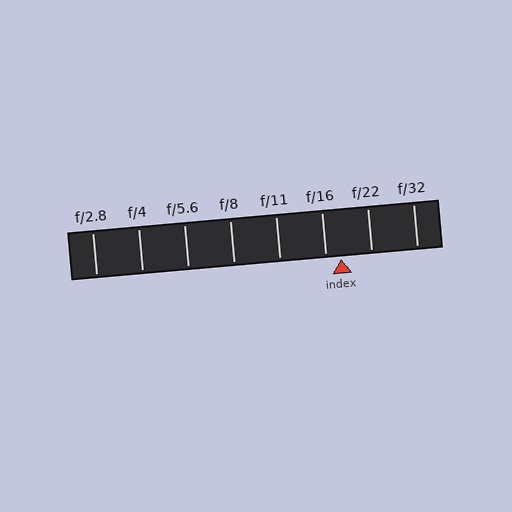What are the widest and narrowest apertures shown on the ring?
The widest aperture shown is f/2.8 and the narrowest is f/32.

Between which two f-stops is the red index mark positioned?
The index mark is between f/16 and f/22.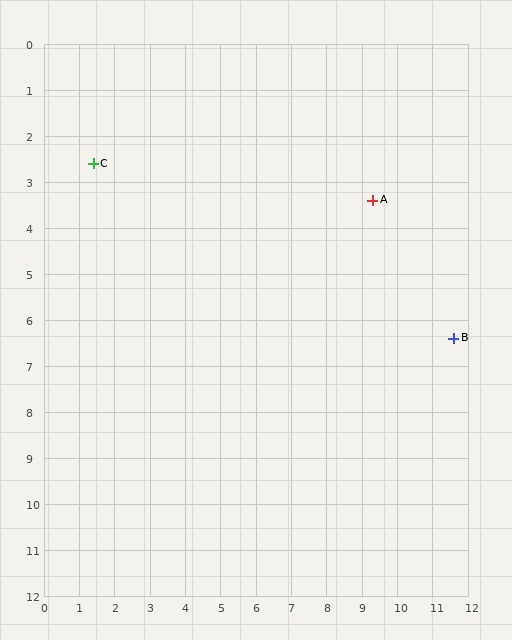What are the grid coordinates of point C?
Point C is at approximately (1.4, 2.6).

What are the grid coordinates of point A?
Point A is at approximately (9.3, 3.4).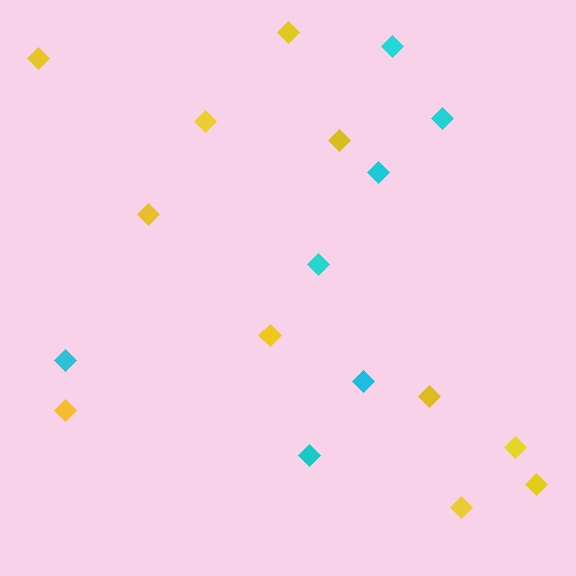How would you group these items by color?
There are 2 groups: one group of yellow diamonds (11) and one group of cyan diamonds (7).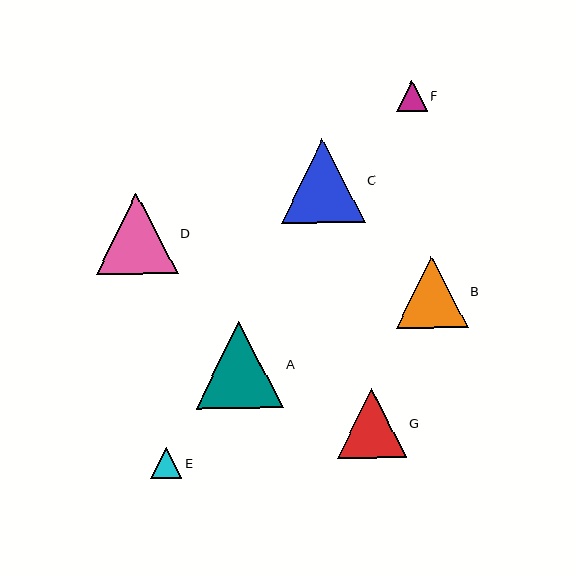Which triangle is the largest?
Triangle A is the largest with a size of approximately 87 pixels.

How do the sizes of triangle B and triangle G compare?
Triangle B and triangle G are approximately the same size.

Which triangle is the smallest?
Triangle F is the smallest with a size of approximately 30 pixels.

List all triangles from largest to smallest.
From largest to smallest: A, C, D, B, G, E, F.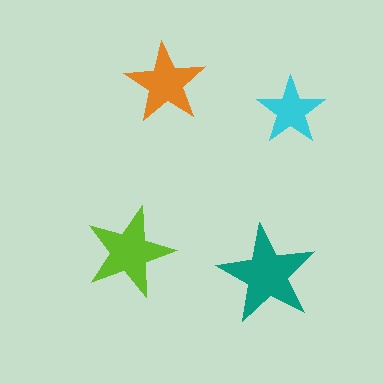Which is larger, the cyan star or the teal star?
The teal one.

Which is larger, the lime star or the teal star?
The teal one.